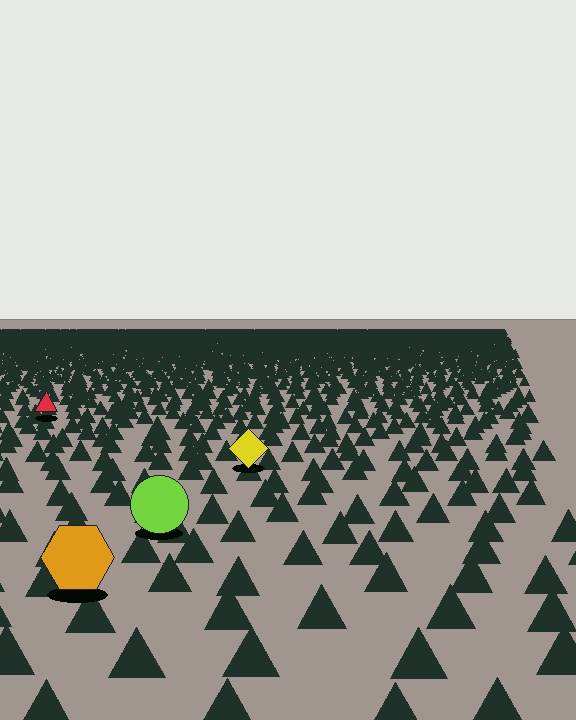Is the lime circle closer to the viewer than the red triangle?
Yes. The lime circle is closer — you can tell from the texture gradient: the ground texture is coarser near it.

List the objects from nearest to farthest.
From nearest to farthest: the orange hexagon, the lime circle, the yellow diamond, the red triangle.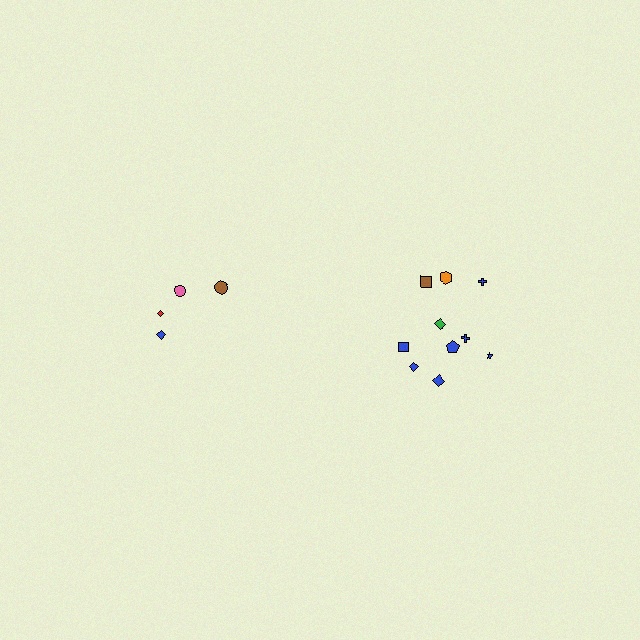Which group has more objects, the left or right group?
The right group.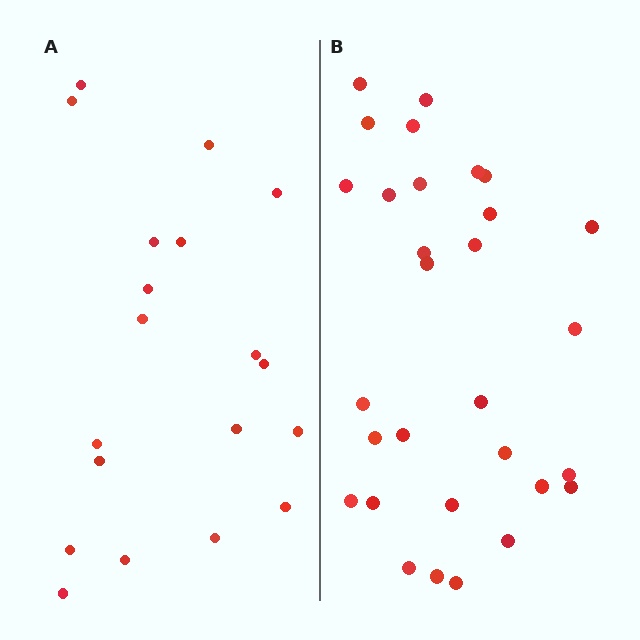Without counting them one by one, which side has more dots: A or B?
Region B (the right region) has more dots.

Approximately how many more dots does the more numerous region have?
Region B has roughly 12 or so more dots than region A.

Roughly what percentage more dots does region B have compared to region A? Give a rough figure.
About 60% more.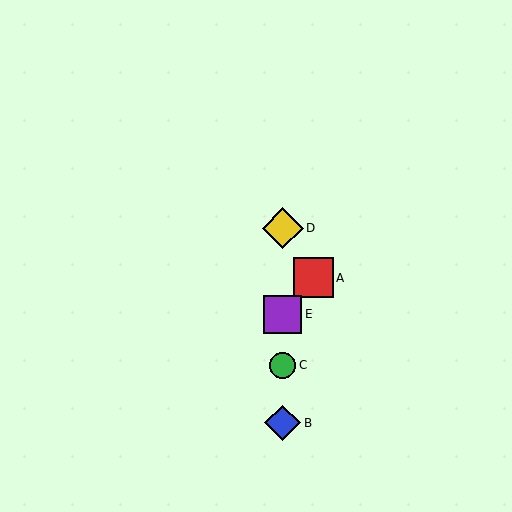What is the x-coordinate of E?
Object E is at x≈283.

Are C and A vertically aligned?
No, C is at x≈283 and A is at x≈313.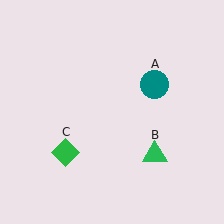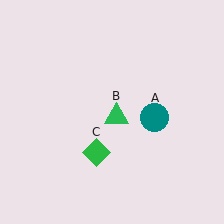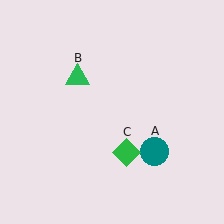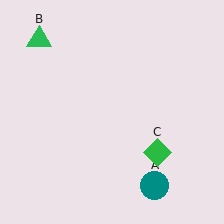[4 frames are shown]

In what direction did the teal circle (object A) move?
The teal circle (object A) moved down.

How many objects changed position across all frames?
3 objects changed position: teal circle (object A), green triangle (object B), green diamond (object C).